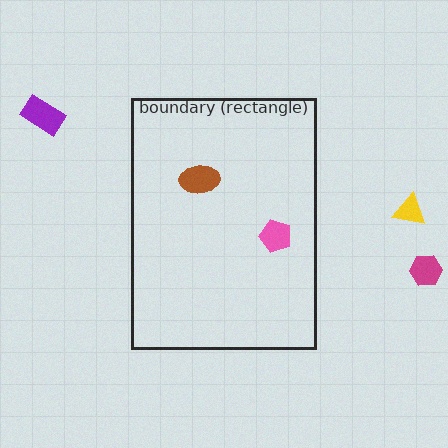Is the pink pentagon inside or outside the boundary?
Inside.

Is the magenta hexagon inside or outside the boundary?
Outside.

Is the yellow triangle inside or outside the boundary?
Outside.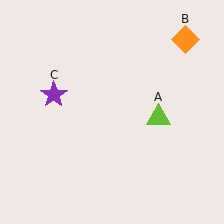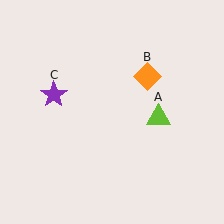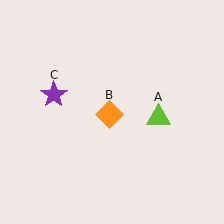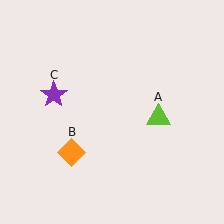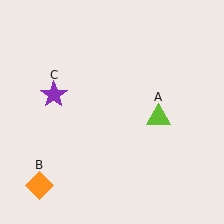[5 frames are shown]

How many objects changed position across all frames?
1 object changed position: orange diamond (object B).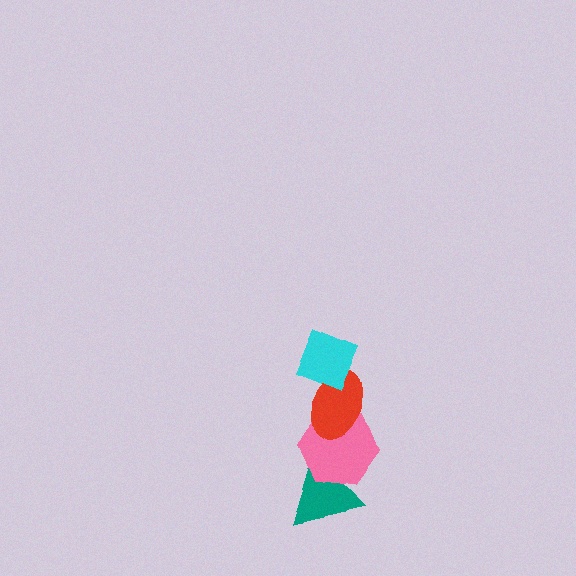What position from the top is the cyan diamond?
The cyan diamond is 1st from the top.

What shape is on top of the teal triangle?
The pink hexagon is on top of the teal triangle.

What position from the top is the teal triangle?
The teal triangle is 4th from the top.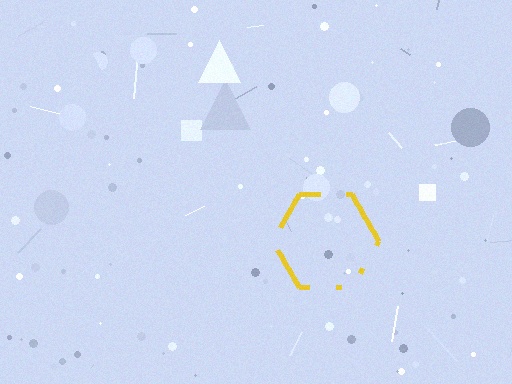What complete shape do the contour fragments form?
The contour fragments form a hexagon.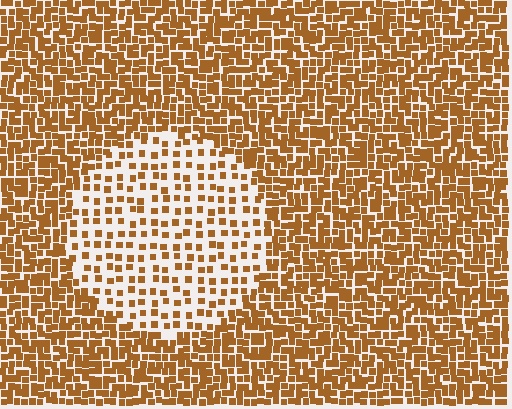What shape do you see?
I see a circle.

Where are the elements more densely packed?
The elements are more densely packed outside the circle boundary.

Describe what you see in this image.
The image contains small brown elements arranged at two different densities. A circle-shaped region is visible where the elements are less densely packed than the surrounding area.